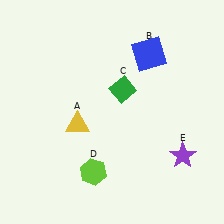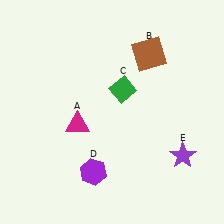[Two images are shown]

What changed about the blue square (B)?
In Image 1, B is blue. In Image 2, it changed to brown.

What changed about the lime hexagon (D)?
In Image 1, D is lime. In Image 2, it changed to purple.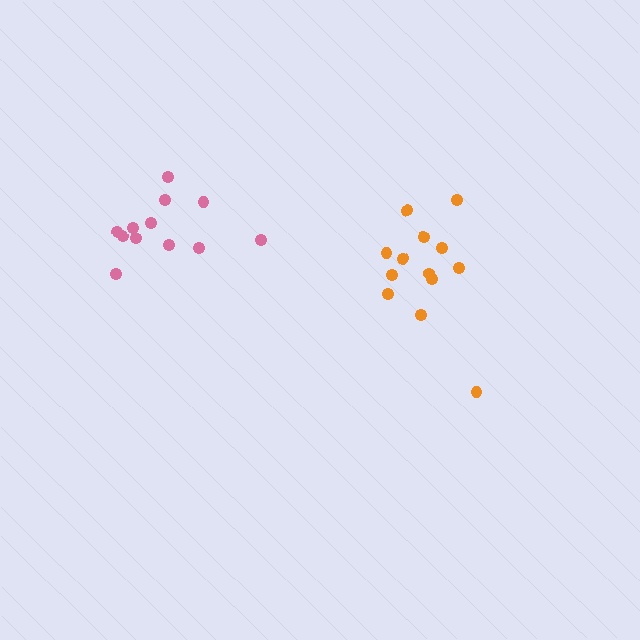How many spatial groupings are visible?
There are 2 spatial groupings.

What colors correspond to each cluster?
The clusters are colored: pink, orange.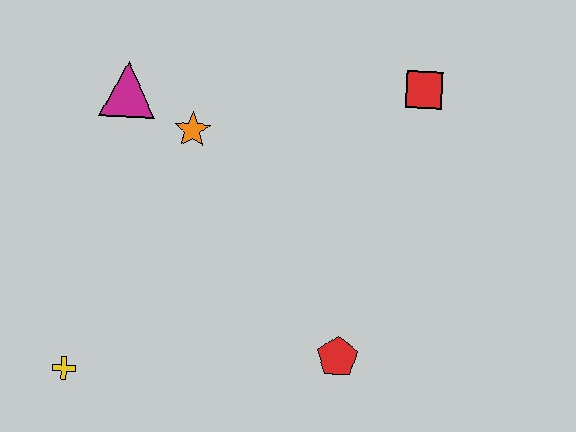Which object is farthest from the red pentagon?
The magenta triangle is farthest from the red pentagon.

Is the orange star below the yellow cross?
No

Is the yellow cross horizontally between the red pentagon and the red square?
No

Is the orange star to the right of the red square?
No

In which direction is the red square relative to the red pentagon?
The red square is above the red pentagon.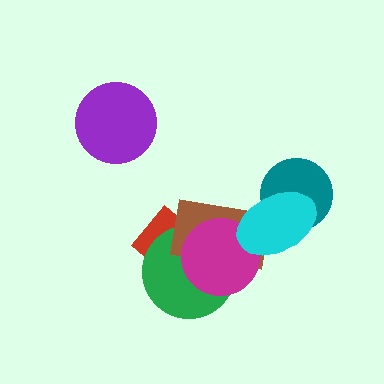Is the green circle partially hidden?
Yes, it is partially covered by another shape.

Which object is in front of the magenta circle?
The cyan ellipse is in front of the magenta circle.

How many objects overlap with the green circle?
3 objects overlap with the green circle.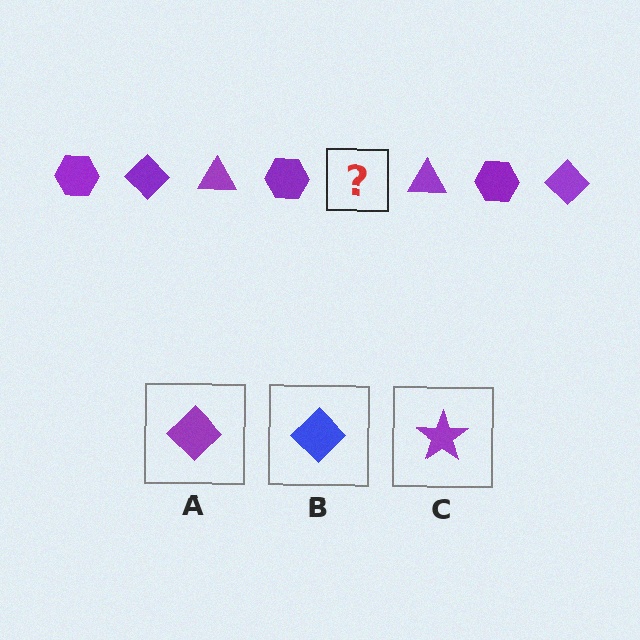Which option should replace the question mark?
Option A.